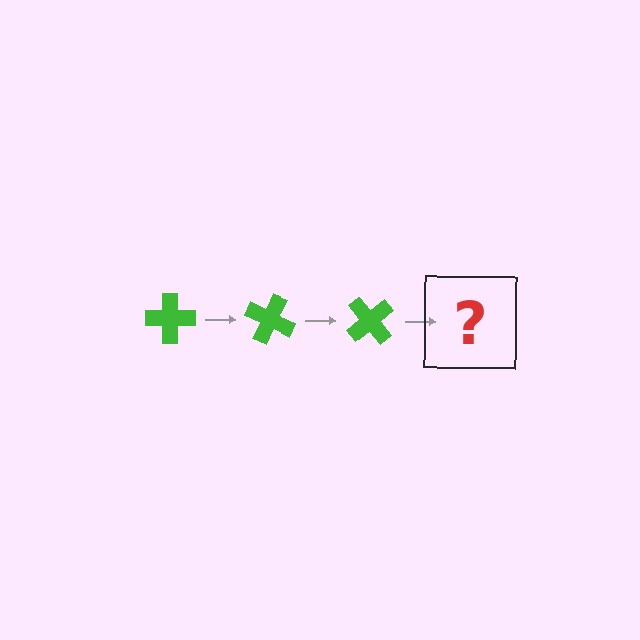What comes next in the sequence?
The next element should be a green cross rotated 75 degrees.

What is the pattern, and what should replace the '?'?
The pattern is that the cross rotates 25 degrees each step. The '?' should be a green cross rotated 75 degrees.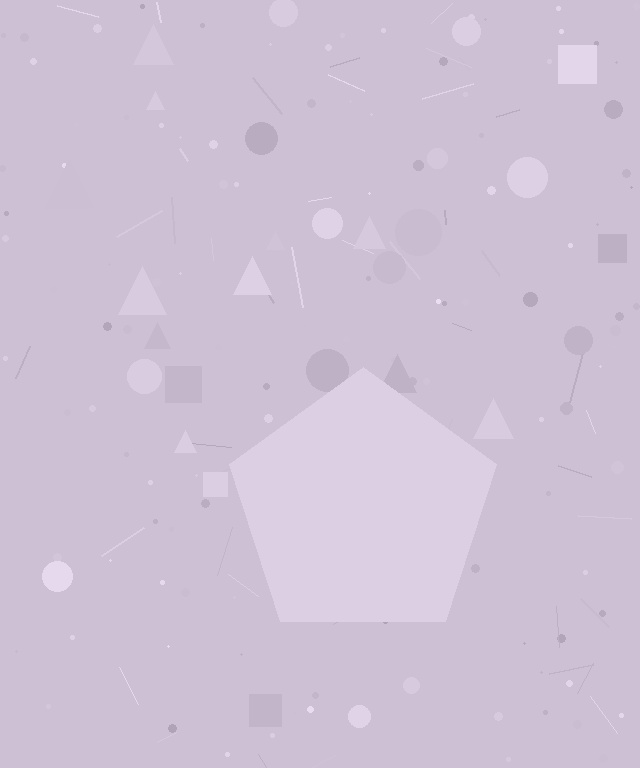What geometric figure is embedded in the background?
A pentagon is embedded in the background.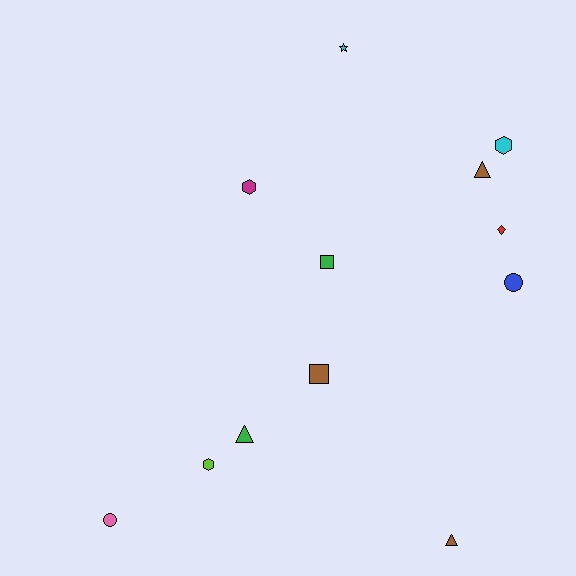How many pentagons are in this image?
There are no pentagons.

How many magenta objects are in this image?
There is 1 magenta object.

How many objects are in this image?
There are 12 objects.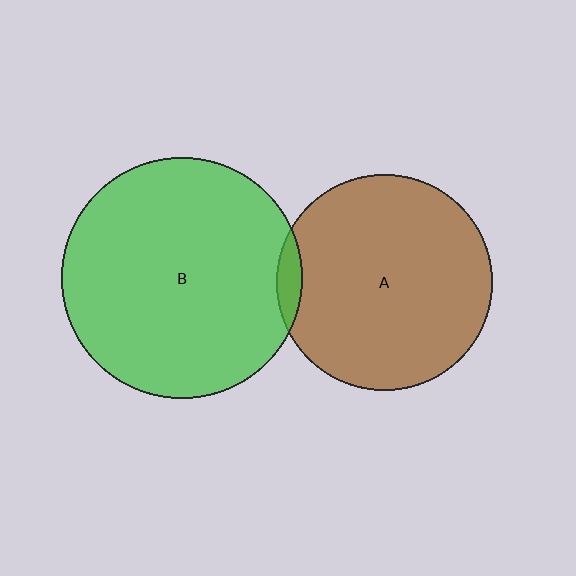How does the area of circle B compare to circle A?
Approximately 1.3 times.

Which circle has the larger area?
Circle B (green).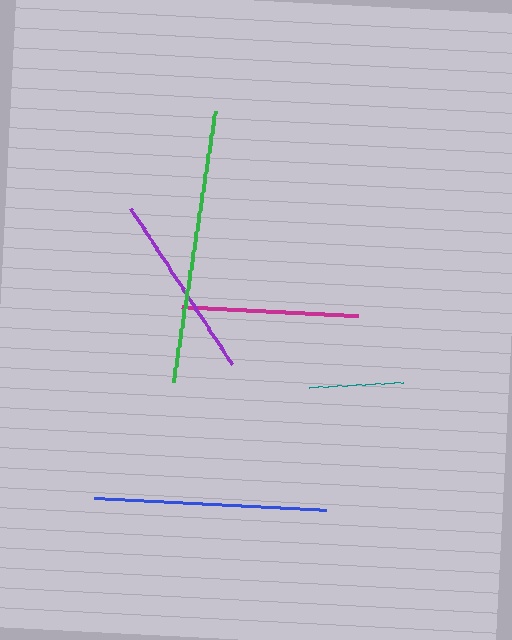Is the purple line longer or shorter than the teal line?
The purple line is longer than the teal line.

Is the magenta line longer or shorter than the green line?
The green line is longer than the magenta line.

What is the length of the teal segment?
The teal segment is approximately 95 pixels long.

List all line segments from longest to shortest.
From longest to shortest: green, blue, purple, magenta, teal.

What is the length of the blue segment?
The blue segment is approximately 233 pixels long.